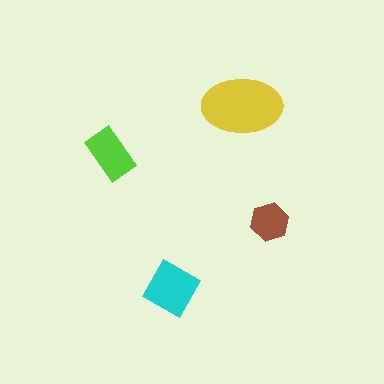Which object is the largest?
The yellow ellipse.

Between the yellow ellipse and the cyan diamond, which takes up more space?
The yellow ellipse.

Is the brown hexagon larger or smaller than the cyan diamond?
Smaller.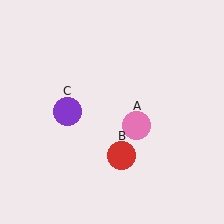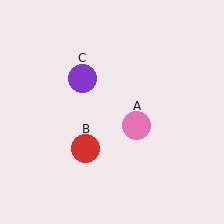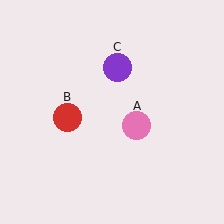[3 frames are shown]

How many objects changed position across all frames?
2 objects changed position: red circle (object B), purple circle (object C).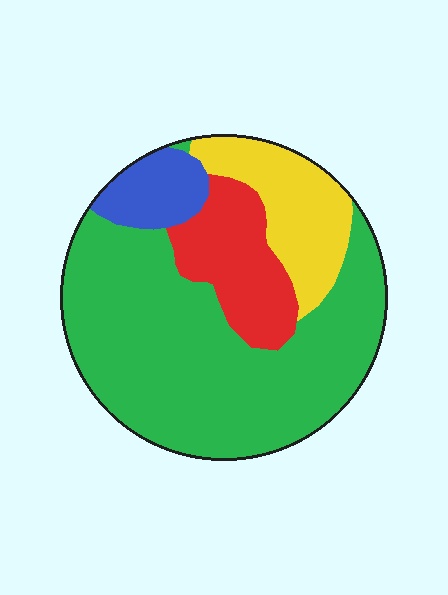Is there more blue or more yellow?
Yellow.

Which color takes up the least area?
Blue, at roughly 10%.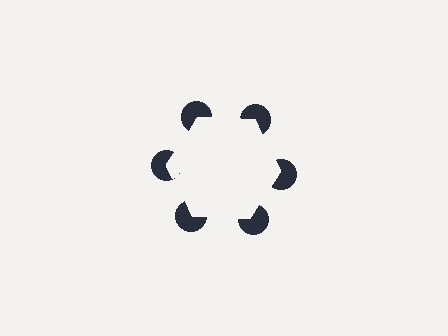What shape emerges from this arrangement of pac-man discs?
An illusory hexagon — its edges are inferred from the aligned wedge cuts in the pac-man discs, not physically drawn.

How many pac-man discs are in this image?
There are 6 — one at each vertex of the illusory hexagon.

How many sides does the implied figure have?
6 sides.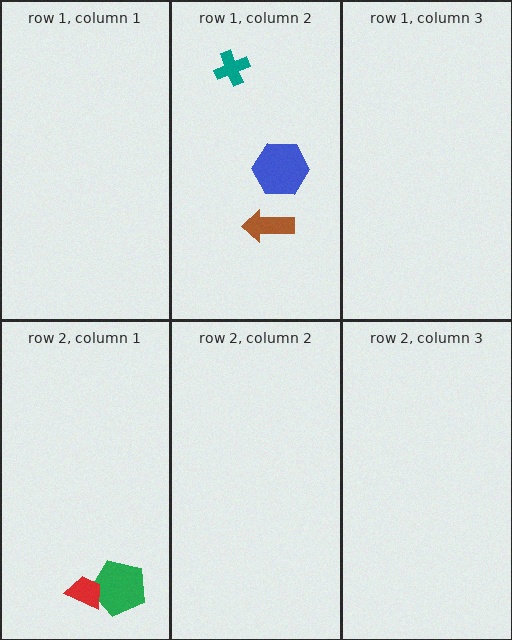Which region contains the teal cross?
The row 1, column 2 region.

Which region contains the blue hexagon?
The row 1, column 2 region.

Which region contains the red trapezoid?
The row 2, column 1 region.